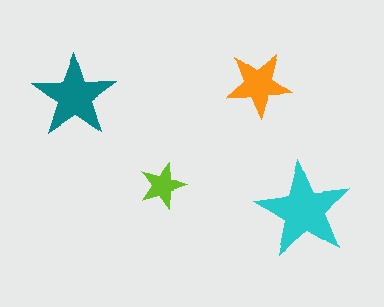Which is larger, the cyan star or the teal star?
The cyan one.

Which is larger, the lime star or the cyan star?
The cyan one.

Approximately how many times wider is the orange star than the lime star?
About 1.5 times wider.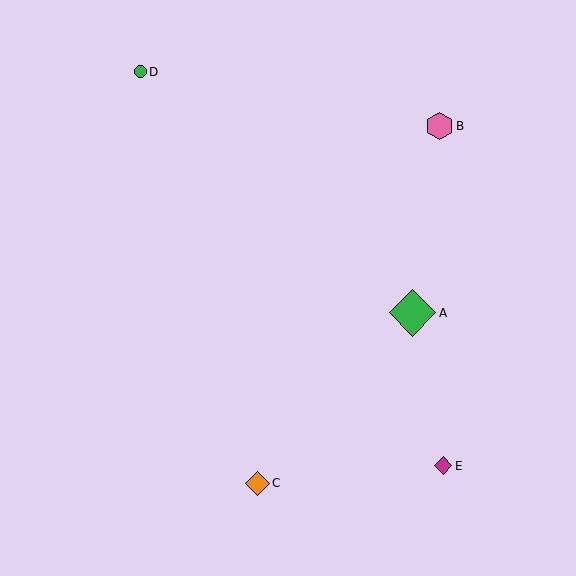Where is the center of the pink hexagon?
The center of the pink hexagon is at (440, 126).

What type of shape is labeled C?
Shape C is an orange diamond.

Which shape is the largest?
The green diamond (labeled A) is the largest.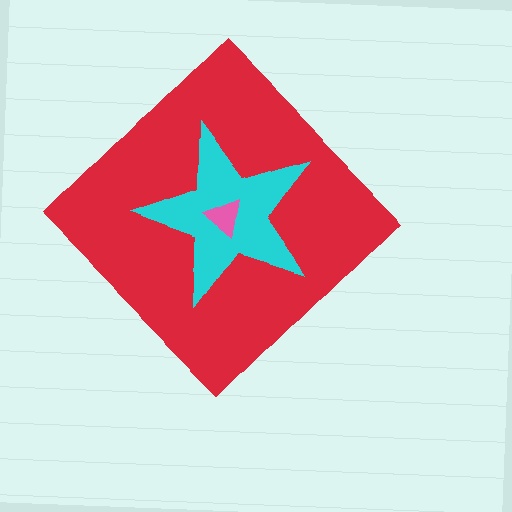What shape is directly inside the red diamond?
The cyan star.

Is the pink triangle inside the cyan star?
Yes.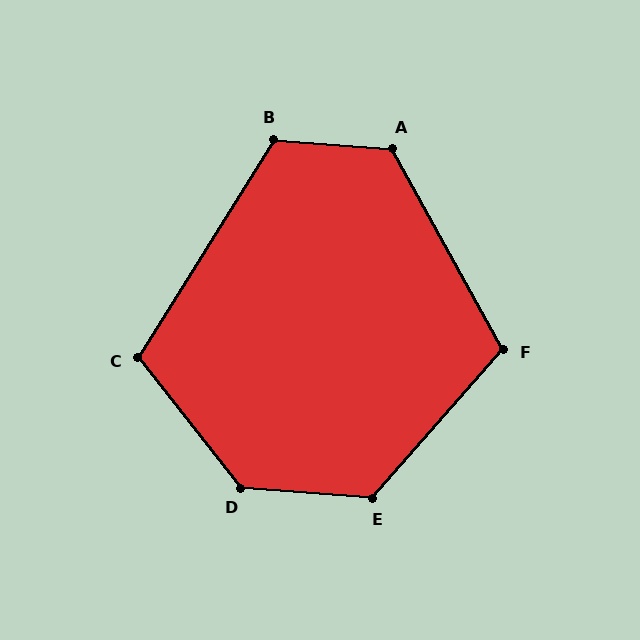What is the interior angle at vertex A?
Approximately 123 degrees (obtuse).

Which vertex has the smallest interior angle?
F, at approximately 110 degrees.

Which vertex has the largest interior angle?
D, at approximately 133 degrees.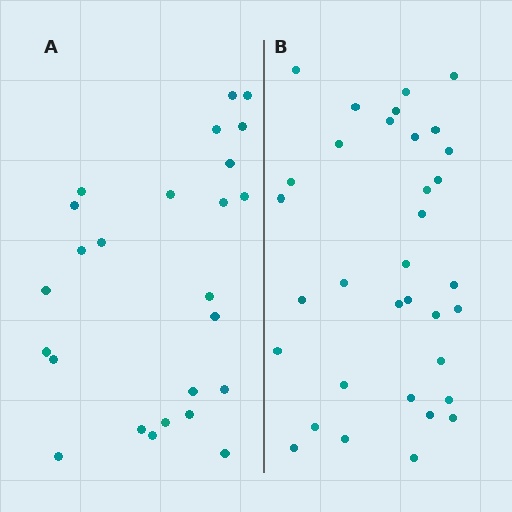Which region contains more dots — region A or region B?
Region B (the right region) has more dots.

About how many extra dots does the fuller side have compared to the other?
Region B has roughly 8 or so more dots than region A.